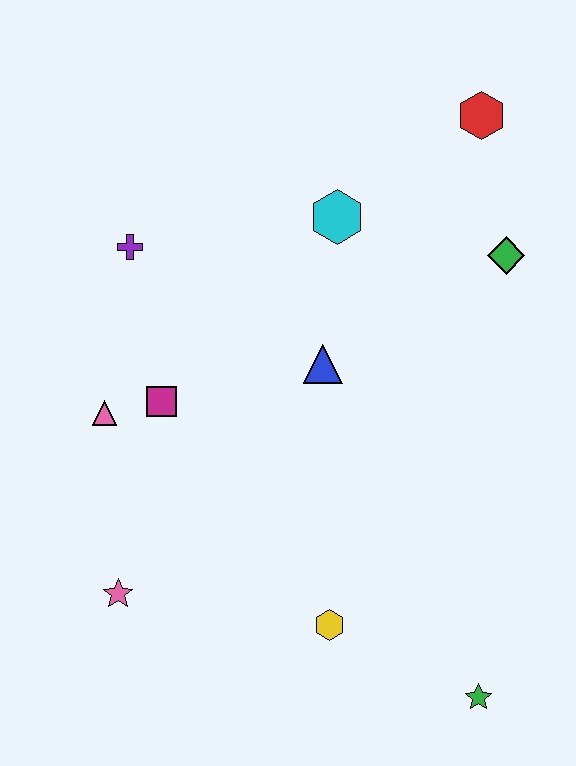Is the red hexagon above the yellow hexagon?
Yes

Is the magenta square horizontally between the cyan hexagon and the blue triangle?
No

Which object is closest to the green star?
The yellow hexagon is closest to the green star.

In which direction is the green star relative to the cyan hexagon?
The green star is below the cyan hexagon.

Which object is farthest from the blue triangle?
The green star is farthest from the blue triangle.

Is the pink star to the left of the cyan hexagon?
Yes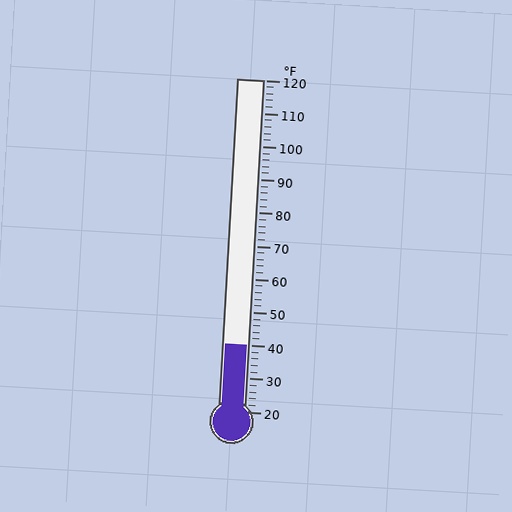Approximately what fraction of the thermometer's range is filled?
The thermometer is filled to approximately 20% of its range.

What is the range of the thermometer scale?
The thermometer scale ranges from 20°F to 120°F.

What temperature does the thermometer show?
The thermometer shows approximately 40°F.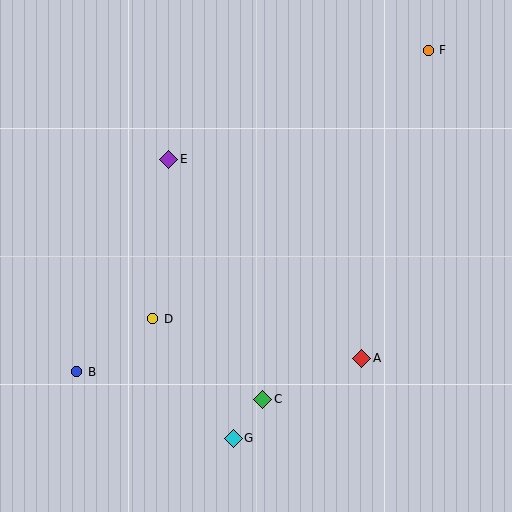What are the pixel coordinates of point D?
Point D is at (153, 319).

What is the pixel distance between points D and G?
The distance between D and G is 144 pixels.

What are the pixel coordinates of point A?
Point A is at (362, 358).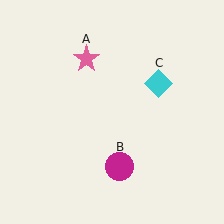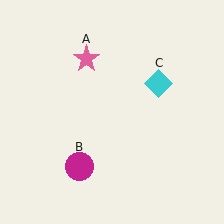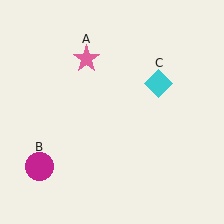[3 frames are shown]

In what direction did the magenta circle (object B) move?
The magenta circle (object B) moved left.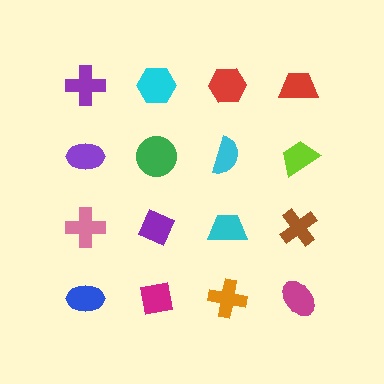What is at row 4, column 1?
A blue ellipse.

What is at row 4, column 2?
A magenta square.